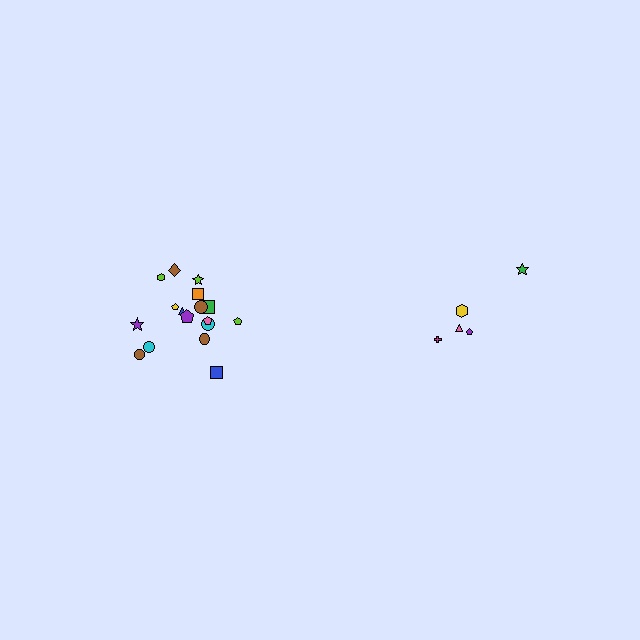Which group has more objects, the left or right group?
The left group.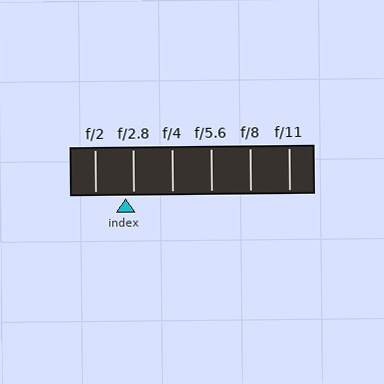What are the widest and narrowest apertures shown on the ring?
The widest aperture shown is f/2 and the narrowest is f/11.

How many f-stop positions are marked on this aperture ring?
There are 6 f-stop positions marked.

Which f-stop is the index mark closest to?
The index mark is closest to f/2.8.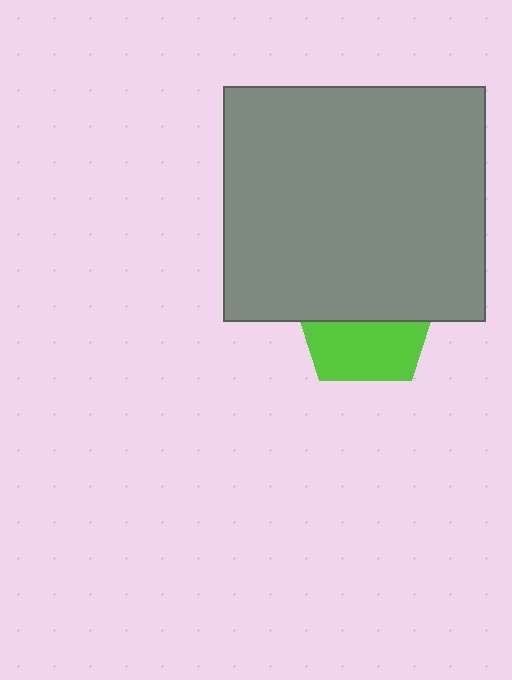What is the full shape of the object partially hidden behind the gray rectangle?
The partially hidden object is a lime pentagon.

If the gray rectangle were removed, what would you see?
You would see the complete lime pentagon.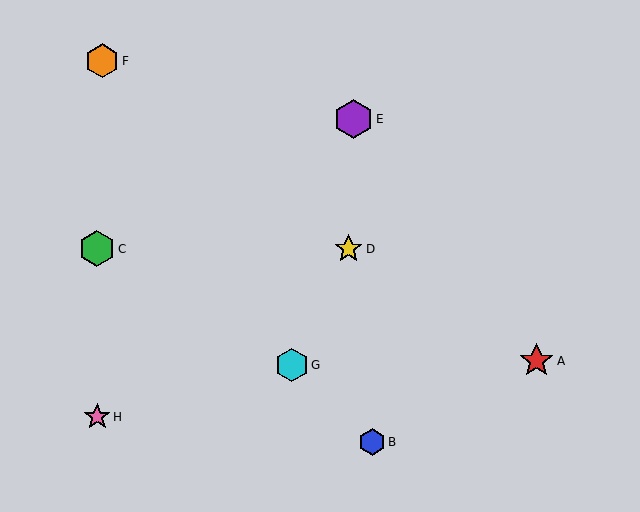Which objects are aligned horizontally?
Objects C, D are aligned horizontally.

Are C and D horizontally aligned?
Yes, both are at y≈249.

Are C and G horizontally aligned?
No, C is at y≈249 and G is at y≈365.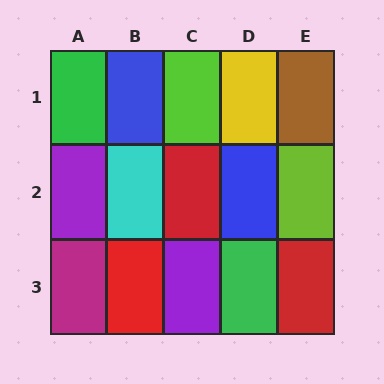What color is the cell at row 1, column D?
Yellow.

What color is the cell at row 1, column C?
Lime.